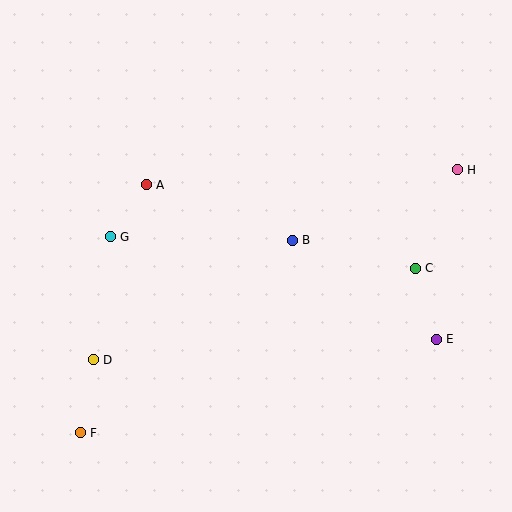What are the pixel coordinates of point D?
Point D is at (93, 360).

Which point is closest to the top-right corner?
Point H is closest to the top-right corner.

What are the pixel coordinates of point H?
Point H is at (457, 170).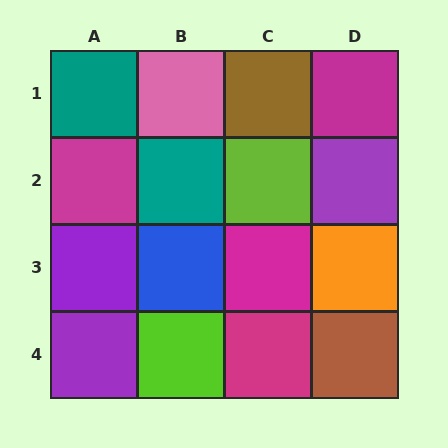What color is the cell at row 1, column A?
Teal.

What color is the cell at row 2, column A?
Magenta.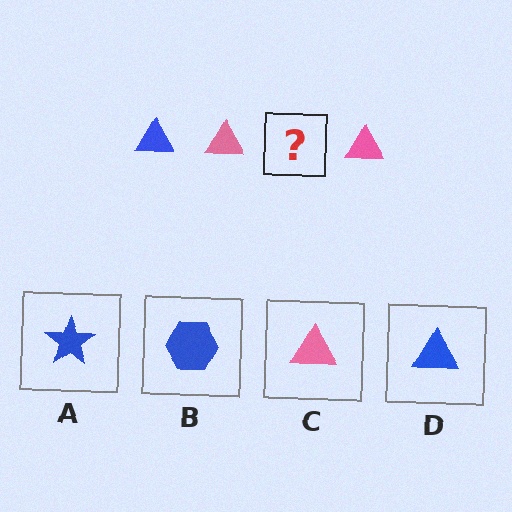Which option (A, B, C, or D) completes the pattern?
D.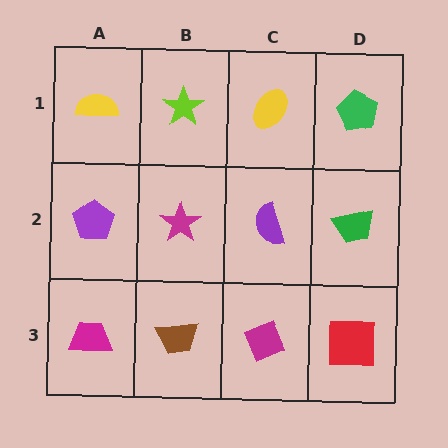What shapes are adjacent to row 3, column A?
A purple pentagon (row 2, column A), a brown trapezoid (row 3, column B).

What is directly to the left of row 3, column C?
A brown trapezoid.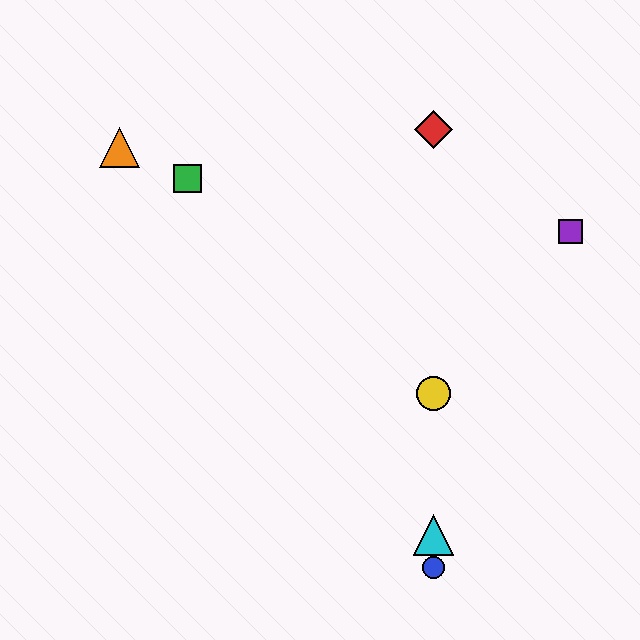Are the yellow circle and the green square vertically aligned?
No, the yellow circle is at x≈434 and the green square is at x≈187.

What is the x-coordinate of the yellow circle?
The yellow circle is at x≈434.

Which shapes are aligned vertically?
The red diamond, the blue circle, the yellow circle, the cyan triangle are aligned vertically.